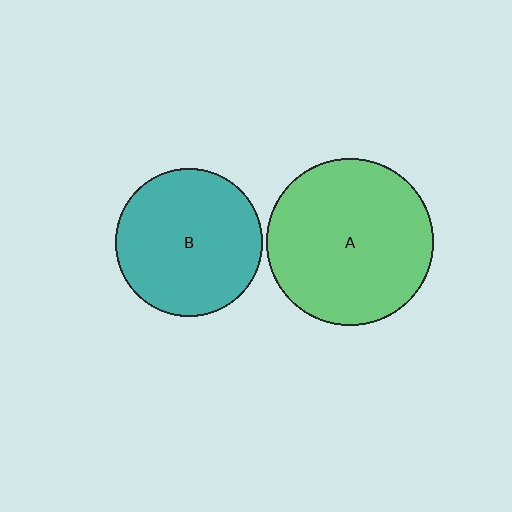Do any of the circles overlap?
No, none of the circles overlap.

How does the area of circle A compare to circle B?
Approximately 1.3 times.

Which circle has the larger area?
Circle A (green).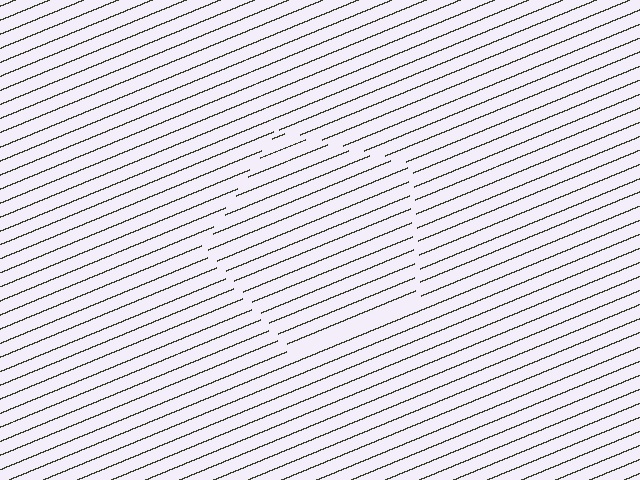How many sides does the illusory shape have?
5 sides — the line-ends trace a pentagon.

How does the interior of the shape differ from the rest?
The interior of the shape contains the same grating, shifted by half a period — the contour is defined by the phase discontinuity where line-ends from the inner and outer gratings abut.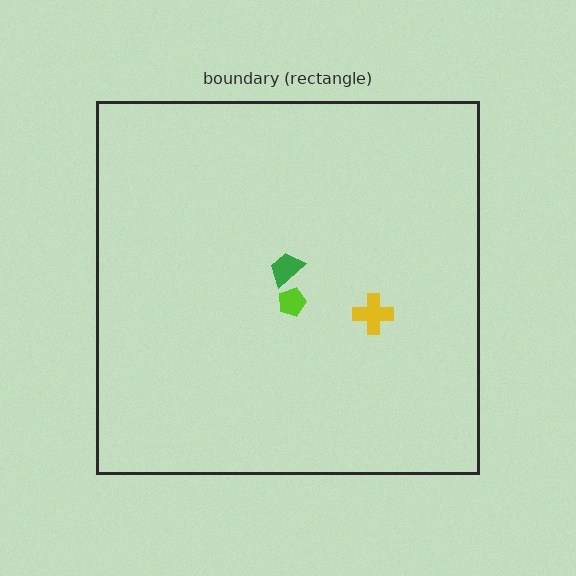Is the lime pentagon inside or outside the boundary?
Inside.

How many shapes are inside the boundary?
3 inside, 0 outside.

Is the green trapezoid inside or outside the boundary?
Inside.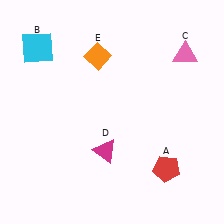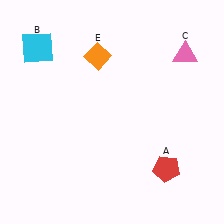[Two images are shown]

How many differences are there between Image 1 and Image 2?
There is 1 difference between the two images.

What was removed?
The magenta triangle (D) was removed in Image 2.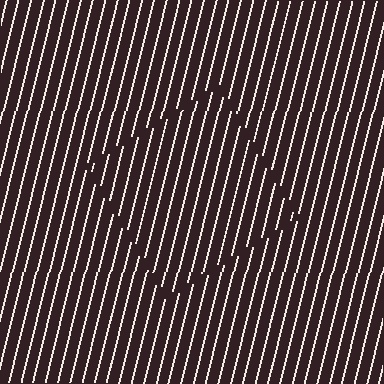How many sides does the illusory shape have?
4 sides — the line-ends trace a square.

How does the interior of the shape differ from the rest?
The interior of the shape contains the same grating, shifted by half a period — the contour is defined by the phase discontinuity where line-ends from the inner and outer gratings abut.